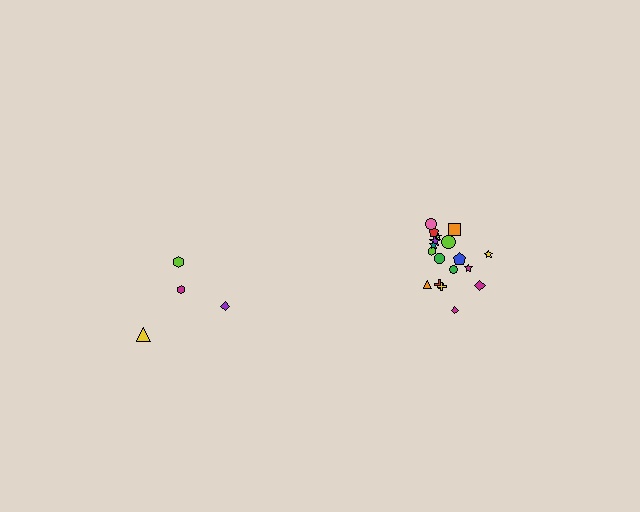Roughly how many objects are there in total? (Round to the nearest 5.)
Roughly 20 objects in total.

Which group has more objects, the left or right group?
The right group.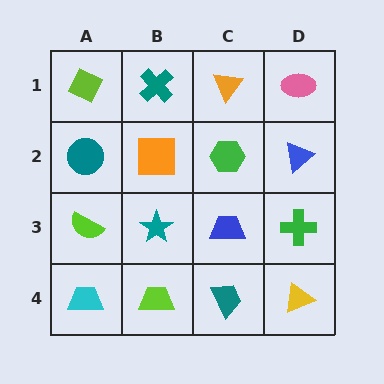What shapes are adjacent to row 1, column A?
A teal circle (row 2, column A), a teal cross (row 1, column B).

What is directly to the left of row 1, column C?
A teal cross.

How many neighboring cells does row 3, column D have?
3.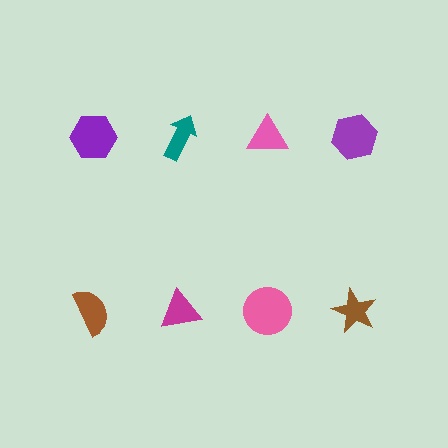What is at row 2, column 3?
A pink circle.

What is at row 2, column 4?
A brown star.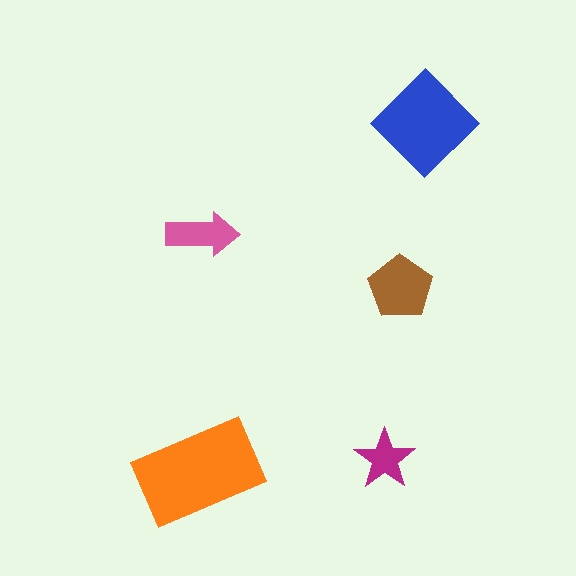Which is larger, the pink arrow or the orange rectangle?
The orange rectangle.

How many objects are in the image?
There are 5 objects in the image.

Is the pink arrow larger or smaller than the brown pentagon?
Smaller.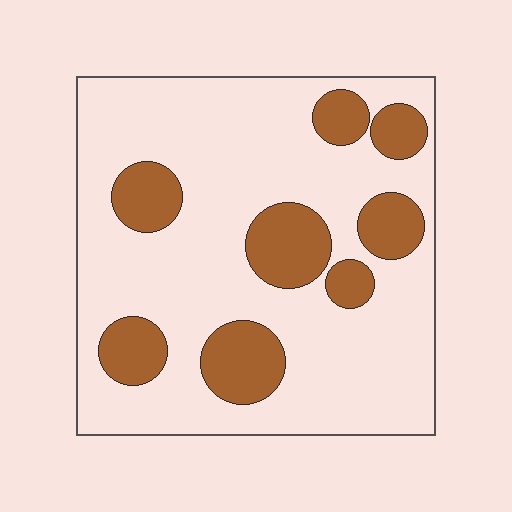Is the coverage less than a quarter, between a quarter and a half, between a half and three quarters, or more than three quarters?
Less than a quarter.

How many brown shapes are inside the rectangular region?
8.